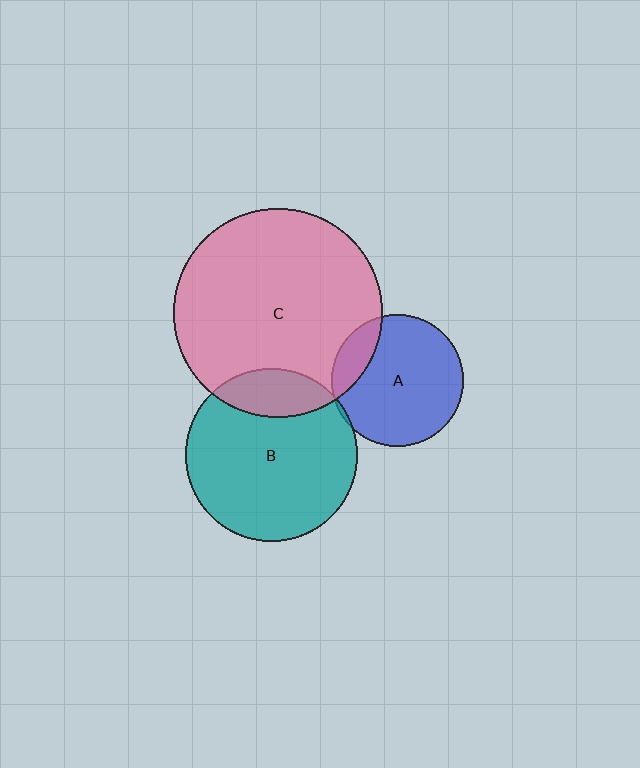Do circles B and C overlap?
Yes.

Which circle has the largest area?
Circle C (pink).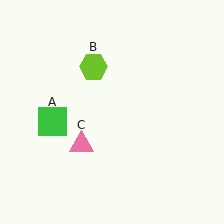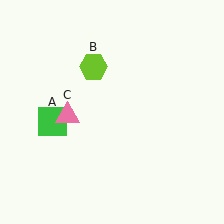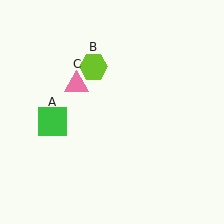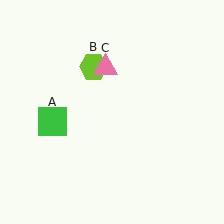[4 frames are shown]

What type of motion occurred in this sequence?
The pink triangle (object C) rotated clockwise around the center of the scene.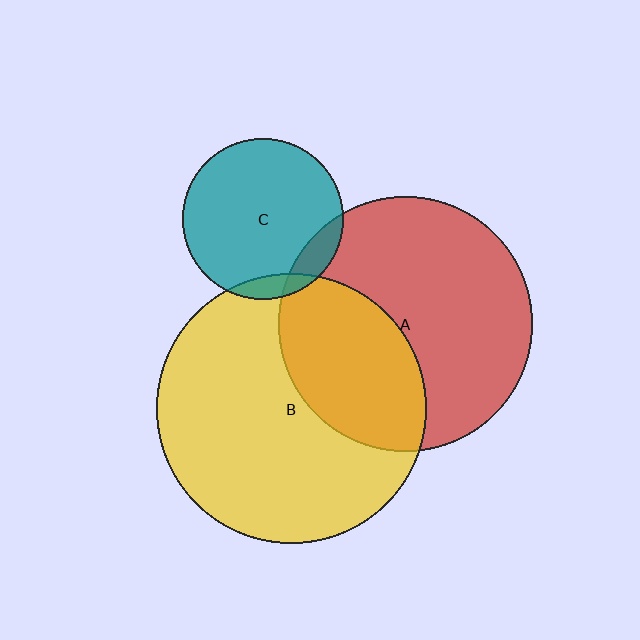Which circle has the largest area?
Circle B (yellow).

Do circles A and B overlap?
Yes.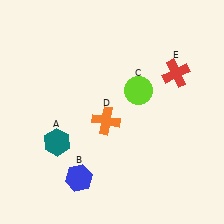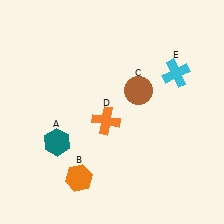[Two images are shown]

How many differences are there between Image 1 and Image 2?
There are 3 differences between the two images.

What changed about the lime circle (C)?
In Image 1, C is lime. In Image 2, it changed to brown.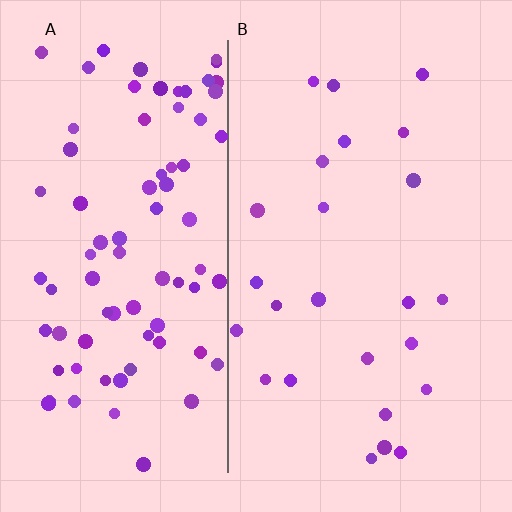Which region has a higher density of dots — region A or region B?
A (the left).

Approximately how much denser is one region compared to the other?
Approximately 3.4× — region A over region B.